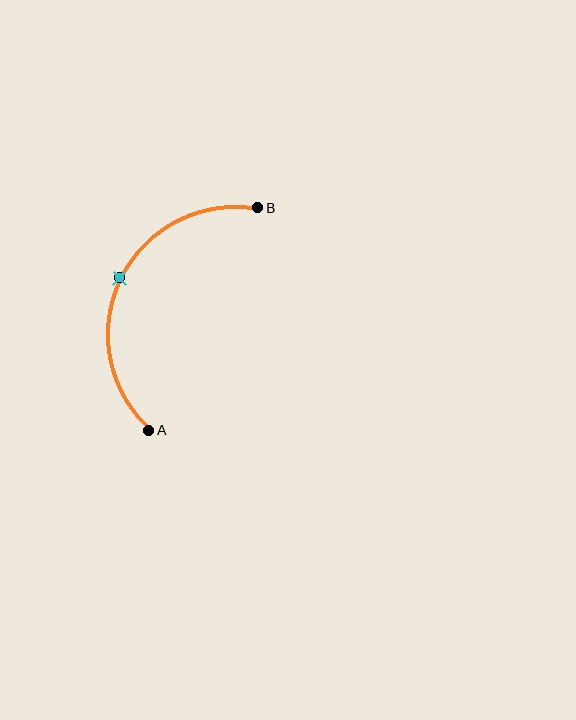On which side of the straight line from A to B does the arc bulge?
The arc bulges to the left of the straight line connecting A and B.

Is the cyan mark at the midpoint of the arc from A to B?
Yes. The cyan mark lies on the arc at equal arc-length from both A and B — it is the arc midpoint.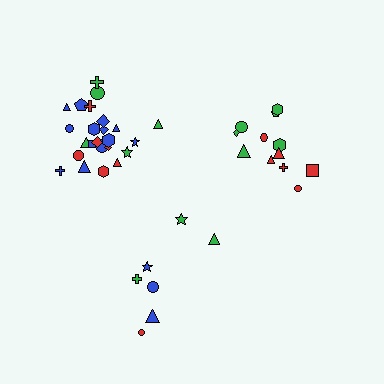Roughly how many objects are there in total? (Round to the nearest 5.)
Roughly 45 objects in total.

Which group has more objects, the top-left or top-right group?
The top-left group.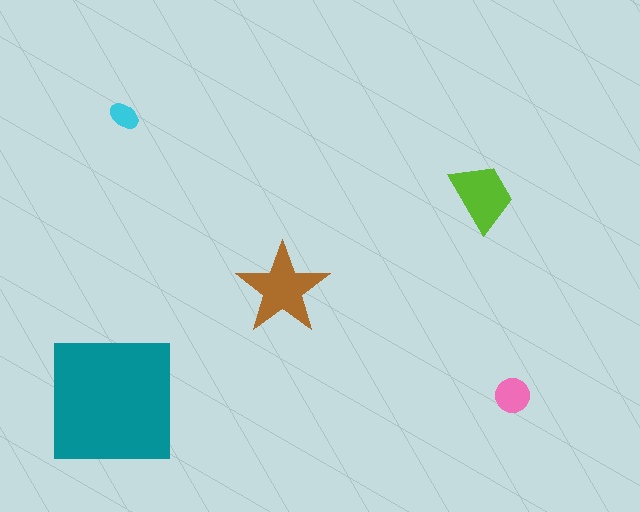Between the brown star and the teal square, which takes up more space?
The teal square.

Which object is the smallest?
The cyan ellipse.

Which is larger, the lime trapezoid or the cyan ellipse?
The lime trapezoid.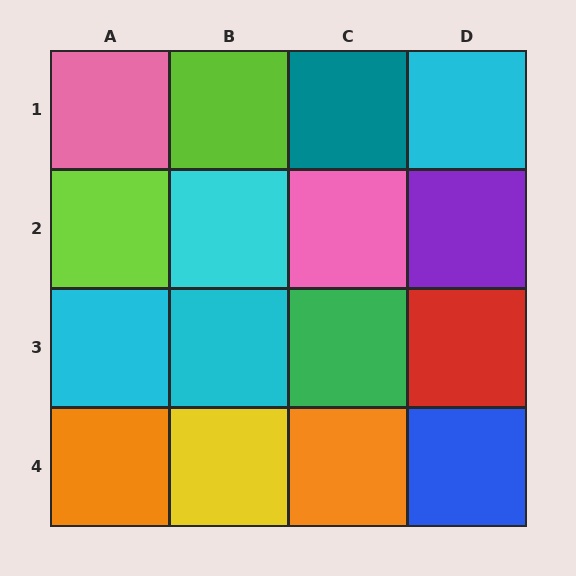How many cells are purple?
1 cell is purple.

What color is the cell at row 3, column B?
Cyan.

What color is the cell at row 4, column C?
Orange.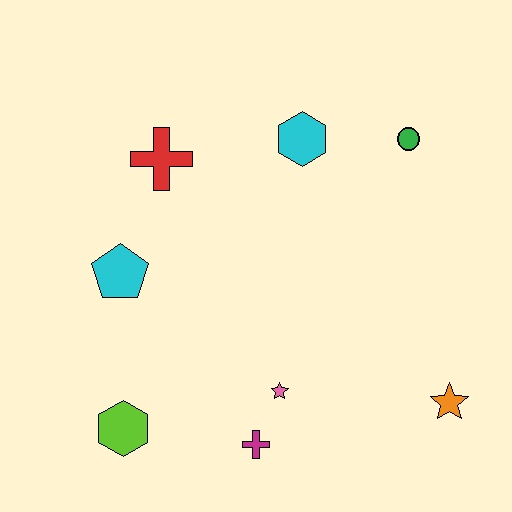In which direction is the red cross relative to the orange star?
The red cross is to the left of the orange star.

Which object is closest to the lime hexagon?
The magenta cross is closest to the lime hexagon.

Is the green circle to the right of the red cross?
Yes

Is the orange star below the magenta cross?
No